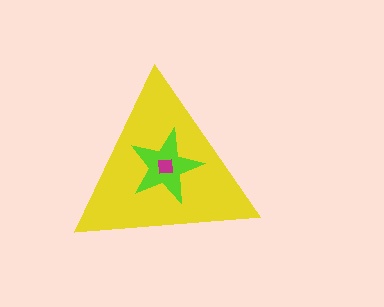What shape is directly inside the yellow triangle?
The lime star.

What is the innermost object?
The magenta square.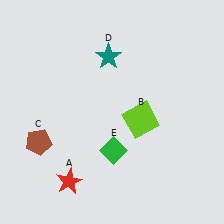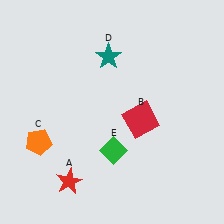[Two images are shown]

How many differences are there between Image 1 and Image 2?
There are 2 differences between the two images.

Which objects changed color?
B changed from lime to red. C changed from brown to orange.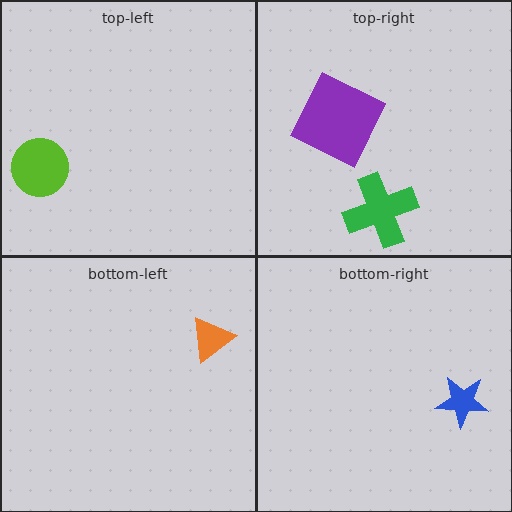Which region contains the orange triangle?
The bottom-left region.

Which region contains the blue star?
The bottom-right region.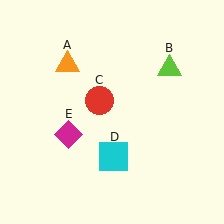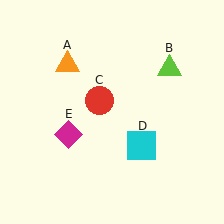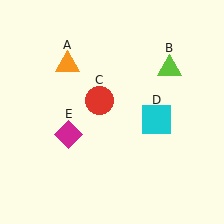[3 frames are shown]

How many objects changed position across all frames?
1 object changed position: cyan square (object D).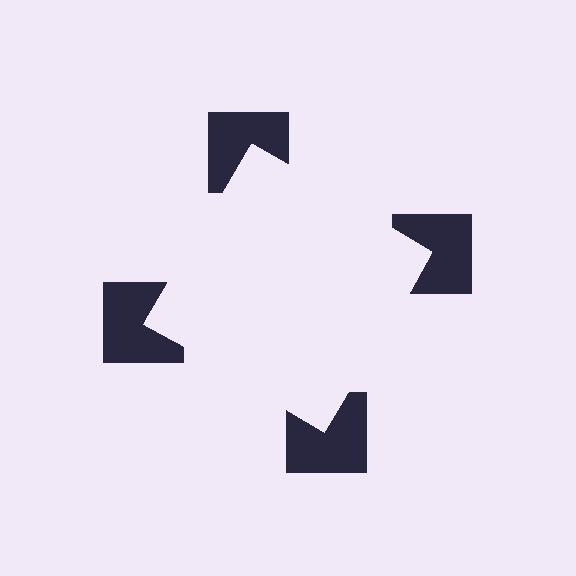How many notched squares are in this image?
There are 4 — one at each vertex of the illusory square.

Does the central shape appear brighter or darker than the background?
It typically appears slightly brighter than the background, even though no actual brightness change is drawn.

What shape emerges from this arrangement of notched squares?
An illusory square — its edges are inferred from the aligned wedge cuts in the notched squares, not physically drawn.